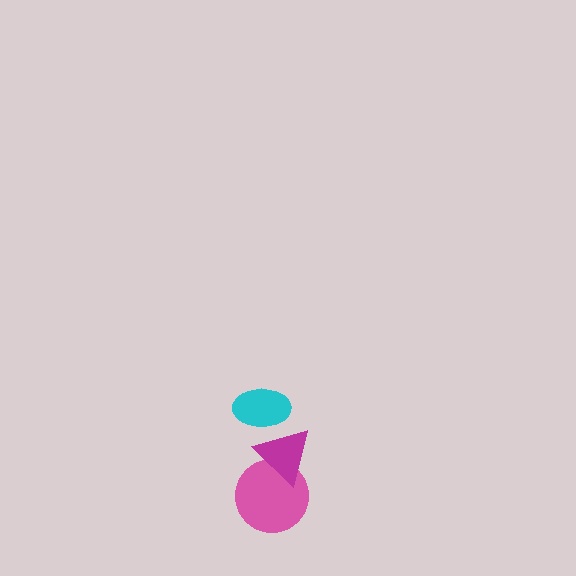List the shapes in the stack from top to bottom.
From top to bottom: the cyan ellipse, the magenta triangle, the pink circle.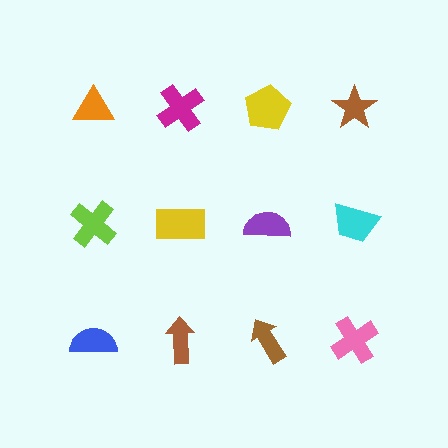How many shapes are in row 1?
4 shapes.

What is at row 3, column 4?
A pink cross.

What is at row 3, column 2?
A brown arrow.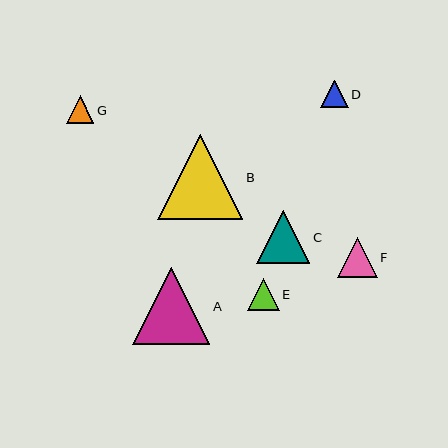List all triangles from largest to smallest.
From largest to smallest: B, A, C, F, E, D, G.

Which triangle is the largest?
Triangle B is the largest with a size of approximately 85 pixels.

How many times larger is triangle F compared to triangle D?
Triangle F is approximately 1.4 times the size of triangle D.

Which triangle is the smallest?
Triangle G is the smallest with a size of approximately 27 pixels.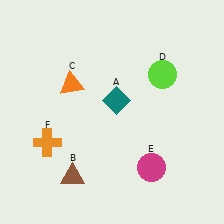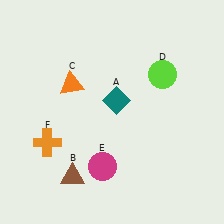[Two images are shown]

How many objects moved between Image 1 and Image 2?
1 object moved between the two images.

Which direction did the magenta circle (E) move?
The magenta circle (E) moved left.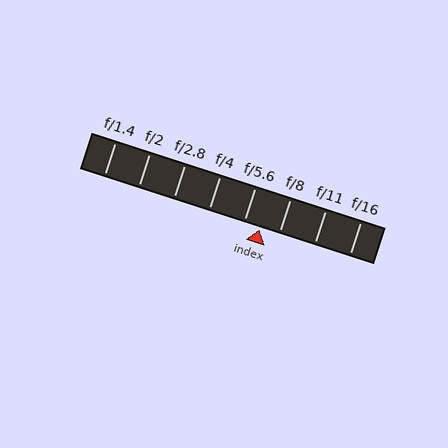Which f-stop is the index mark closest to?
The index mark is closest to f/5.6.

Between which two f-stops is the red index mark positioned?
The index mark is between f/5.6 and f/8.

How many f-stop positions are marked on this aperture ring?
There are 8 f-stop positions marked.